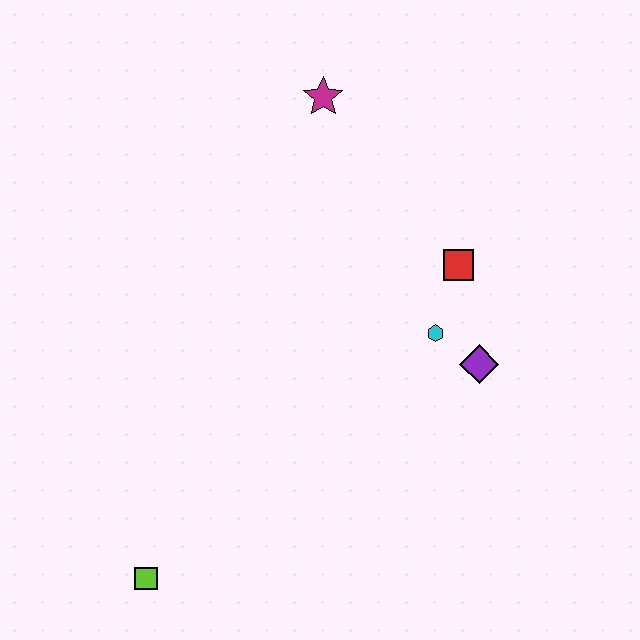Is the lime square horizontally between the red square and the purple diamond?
No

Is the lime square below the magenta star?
Yes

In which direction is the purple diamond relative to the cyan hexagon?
The purple diamond is to the right of the cyan hexagon.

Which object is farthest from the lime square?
The magenta star is farthest from the lime square.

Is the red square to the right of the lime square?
Yes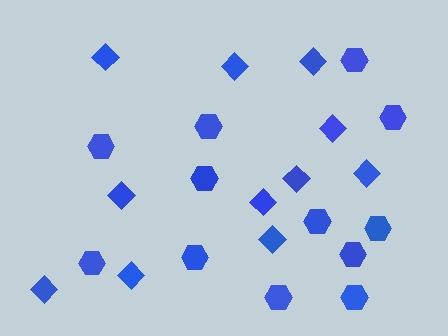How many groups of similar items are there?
There are 2 groups: one group of hexagons (12) and one group of diamonds (11).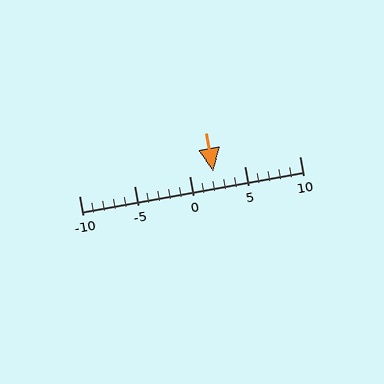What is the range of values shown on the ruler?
The ruler shows values from -10 to 10.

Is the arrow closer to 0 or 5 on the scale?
The arrow is closer to 0.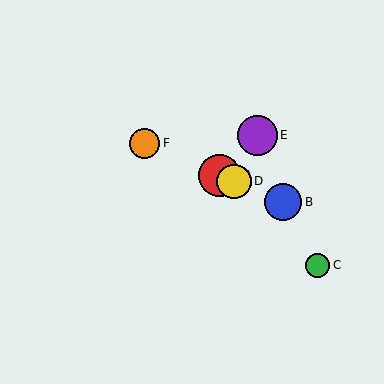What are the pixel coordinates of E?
Object E is at (257, 135).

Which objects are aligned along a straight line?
Objects A, B, D, F are aligned along a straight line.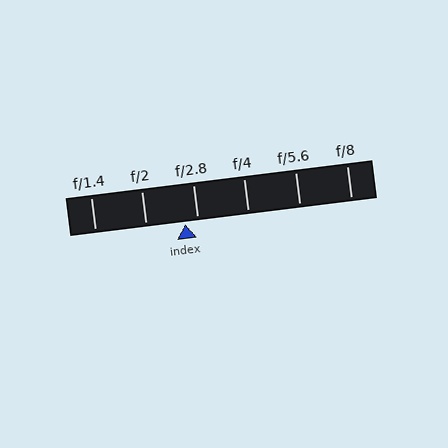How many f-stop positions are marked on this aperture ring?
There are 6 f-stop positions marked.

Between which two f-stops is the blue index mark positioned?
The index mark is between f/2 and f/2.8.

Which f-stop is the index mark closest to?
The index mark is closest to f/2.8.